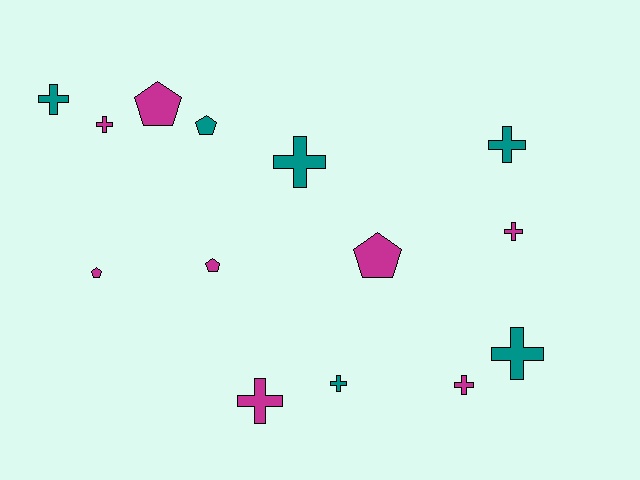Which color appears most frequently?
Magenta, with 8 objects.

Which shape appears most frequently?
Cross, with 9 objects.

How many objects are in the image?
There are 14 objects.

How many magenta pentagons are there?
There are 4 magenta pentagons.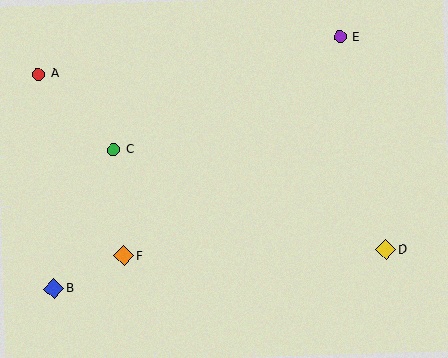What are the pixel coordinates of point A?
Point A is at (38, 74).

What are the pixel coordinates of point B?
Point B is at (54, 288).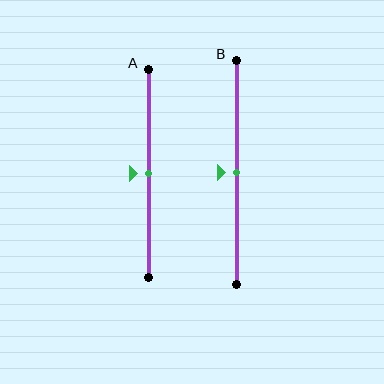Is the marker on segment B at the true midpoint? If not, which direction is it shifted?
Yes, the marker on segment B is at the true midpoint.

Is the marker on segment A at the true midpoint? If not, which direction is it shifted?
Yes, the marker on segment A is at the true midpoint.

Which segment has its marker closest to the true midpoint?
Segment A has its marker closest to the true midpoint.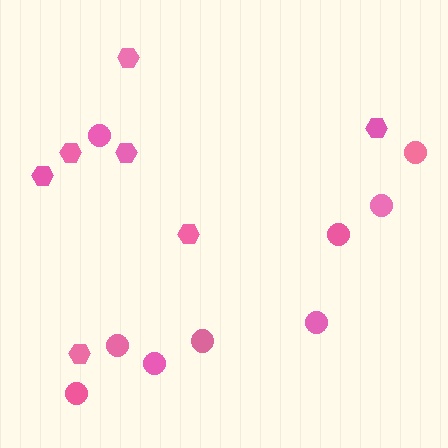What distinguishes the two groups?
There are 2 groups: one group of hexagons (7) and one group of circles (9).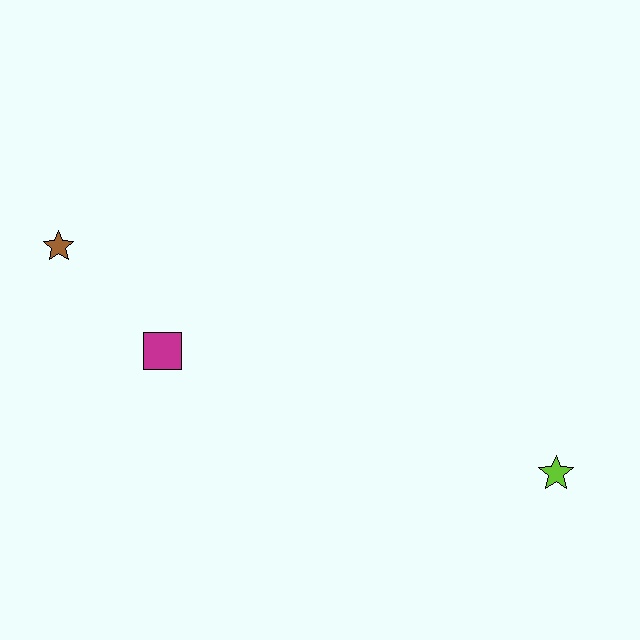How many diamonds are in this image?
There are no diamonds.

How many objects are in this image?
There are 3 objects.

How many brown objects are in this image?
There is 1 brown object.